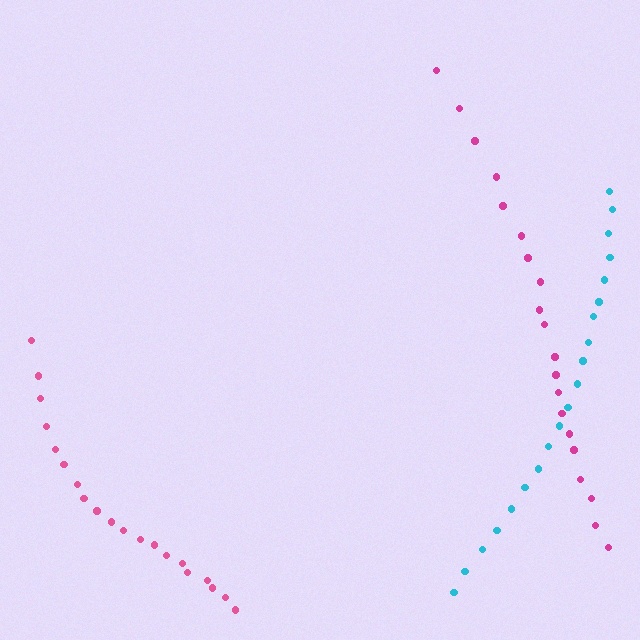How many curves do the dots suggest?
There are 3 distinct paths.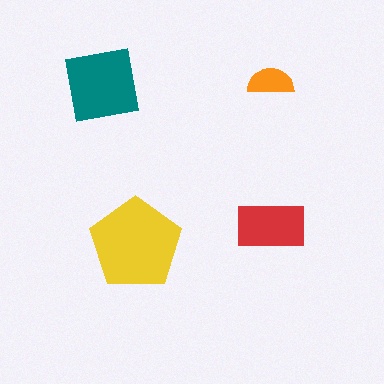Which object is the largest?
The yellow pentagon.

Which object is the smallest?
The orange semicircle.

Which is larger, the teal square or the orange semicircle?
The teal square.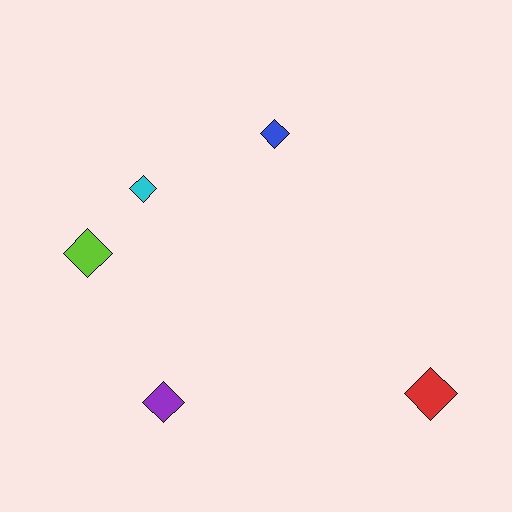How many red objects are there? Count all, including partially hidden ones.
There is 1 red object.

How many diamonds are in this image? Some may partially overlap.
There are 5 diamonds.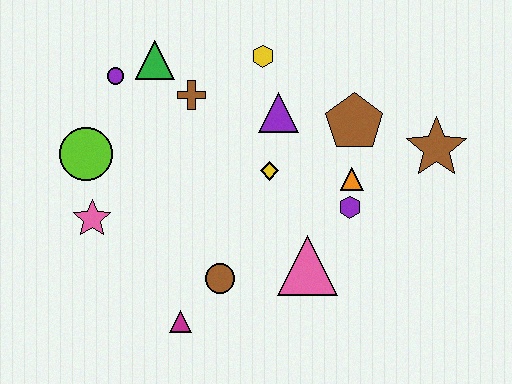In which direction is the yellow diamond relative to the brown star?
The yellow diamond is to the left of the brown star.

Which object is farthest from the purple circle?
The brown star is farthest from the purple circle.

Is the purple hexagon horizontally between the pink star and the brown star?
Yes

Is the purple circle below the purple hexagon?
No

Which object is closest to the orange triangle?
The purple hexagon is closest to the orange triangle.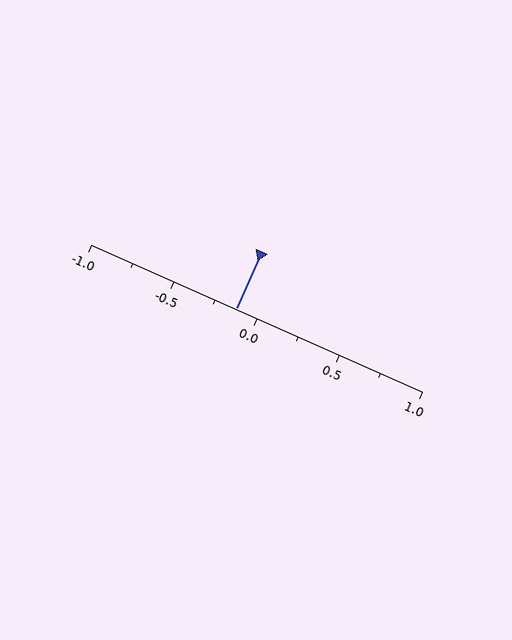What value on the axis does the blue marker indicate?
The marker indicates approximately -0.12.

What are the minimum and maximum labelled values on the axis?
The axis runs from -1.0 to 1.0.